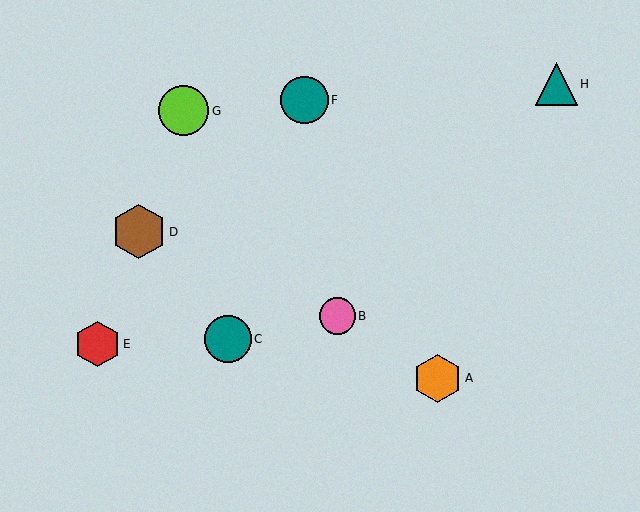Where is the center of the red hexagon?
The center of the red hexagon is at (98, 344).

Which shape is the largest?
The brown hexagon (labeled D) is the largest.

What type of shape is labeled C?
Shape C is a teal circle.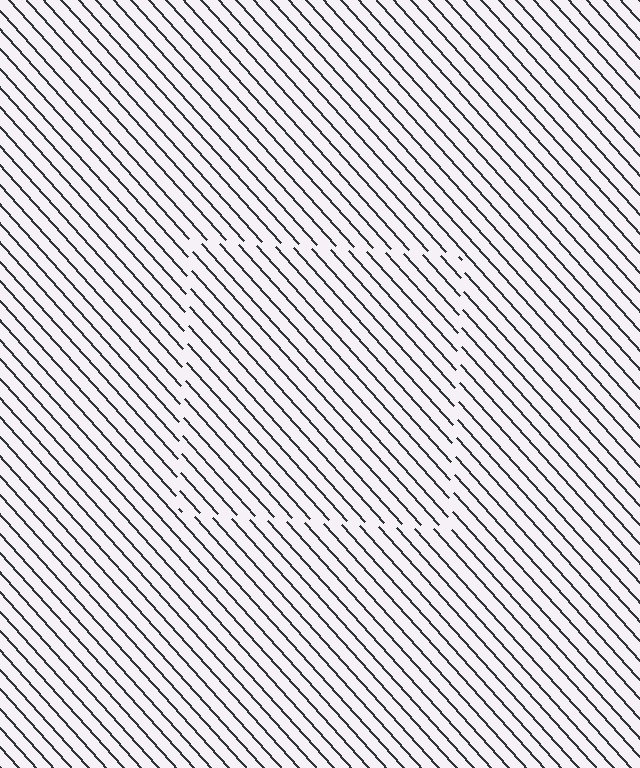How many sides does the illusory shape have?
4 sides — the line-ends trace a square.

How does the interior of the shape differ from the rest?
The interior of the shape contains the same grating, shifted by half a period — the contour is defined by the phase discontinuity where line-ends from the inner and outer gratings abut.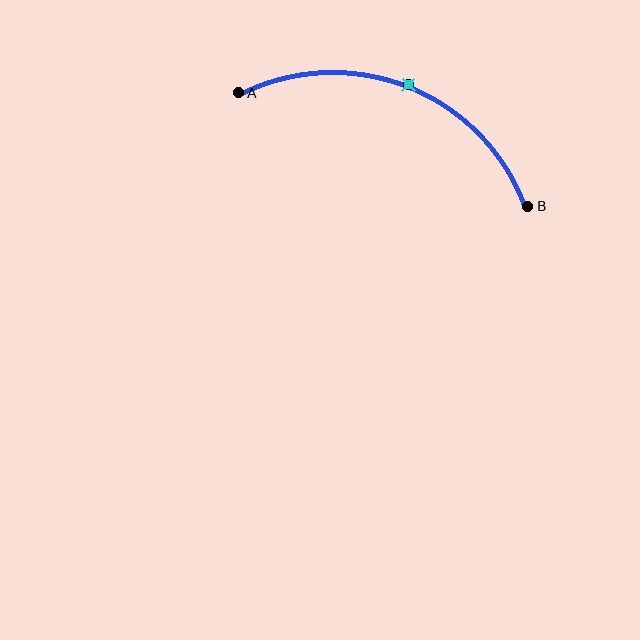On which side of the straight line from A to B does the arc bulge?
The arc bulges above the straight line connecting A and B.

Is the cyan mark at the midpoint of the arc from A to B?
Yes. The cyan mark lies on the arc at equal arc-length from both A and B — it is the arc midpoint.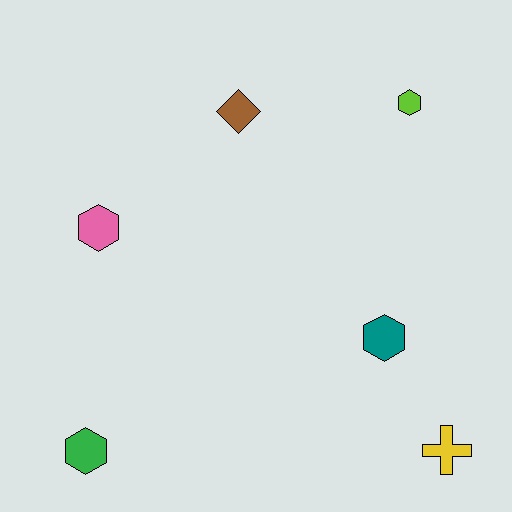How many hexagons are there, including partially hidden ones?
There are 4 hexagons.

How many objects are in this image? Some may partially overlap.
There are 6 objects.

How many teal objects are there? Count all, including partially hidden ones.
There is 1 teal object.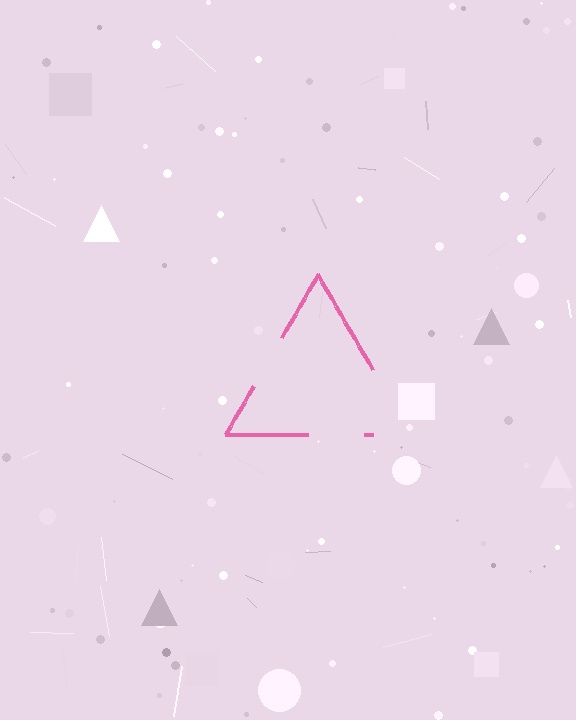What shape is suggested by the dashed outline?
The dashed outline suggests a triangle.